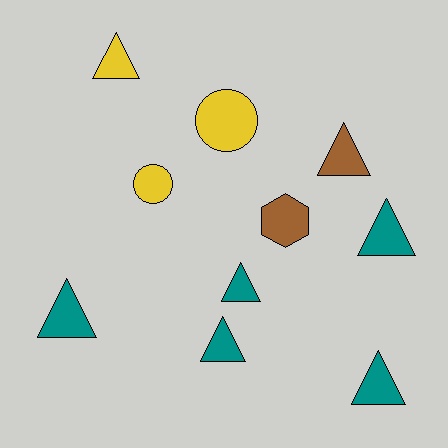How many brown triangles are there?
There is 1 brown triangle.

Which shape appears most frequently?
Triangle, with 7 objects.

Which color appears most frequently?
Teal, with 5 objects.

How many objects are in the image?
There are 10 objects.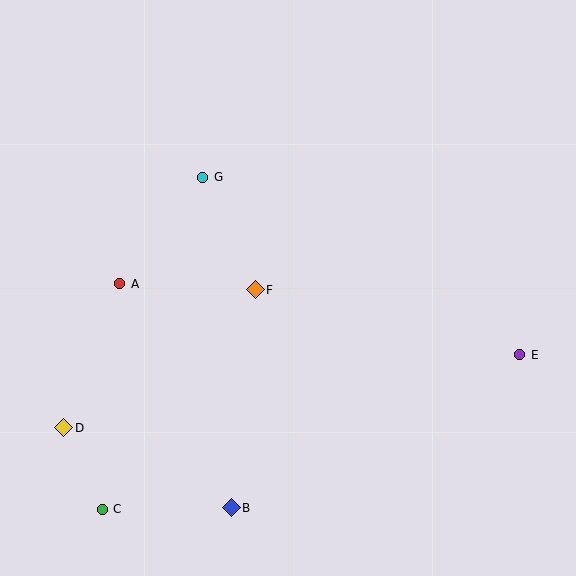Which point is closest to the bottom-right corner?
Point E is closest to the bottom-right corner.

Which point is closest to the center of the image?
Point F at (255, 290) is closest to the center.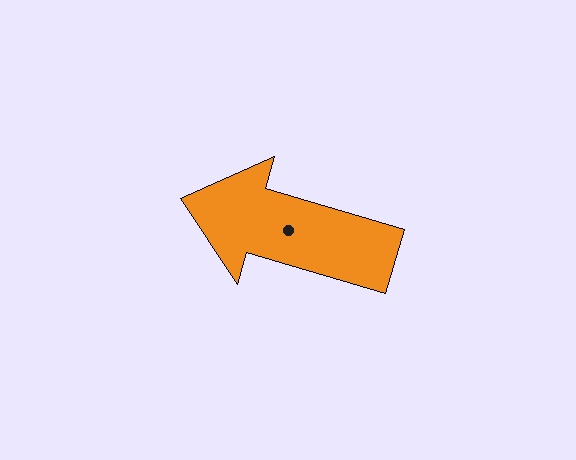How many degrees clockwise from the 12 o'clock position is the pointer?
Approximately 286 degrees.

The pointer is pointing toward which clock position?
Roughly 10 o'clock.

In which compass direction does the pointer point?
West.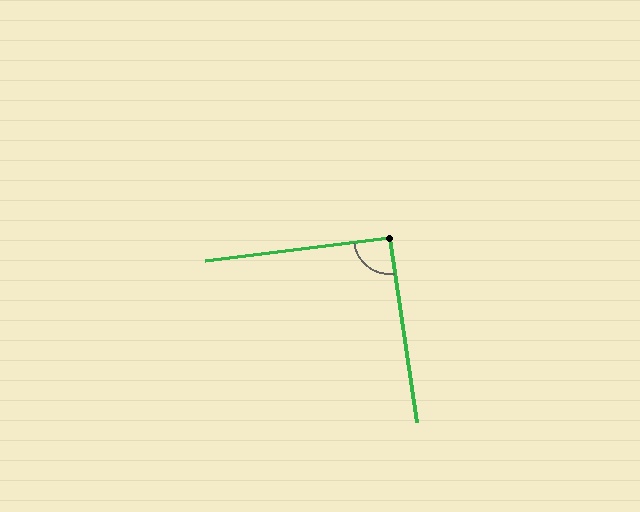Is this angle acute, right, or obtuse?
It is approximately a right angle.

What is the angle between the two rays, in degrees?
Approximately 91 degrees.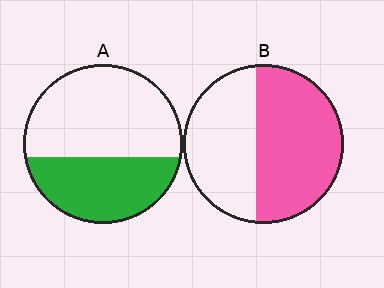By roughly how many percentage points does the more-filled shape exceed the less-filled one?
By roughly 15 percentage points (B over A).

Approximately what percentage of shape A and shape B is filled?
A is approximately 40% and B is approximately 55%.